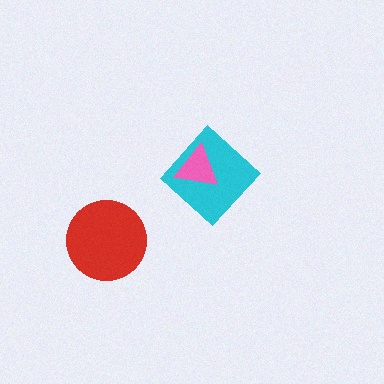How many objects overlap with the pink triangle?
1 object overlaps with the pink triangle.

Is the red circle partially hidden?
No, no other shape covers it.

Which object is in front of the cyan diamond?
The pink triangle is in front of the cyan diamond.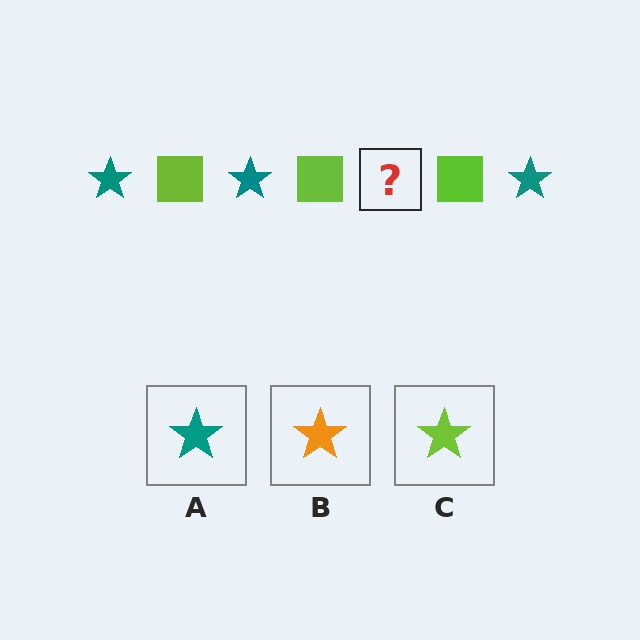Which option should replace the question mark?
Option A.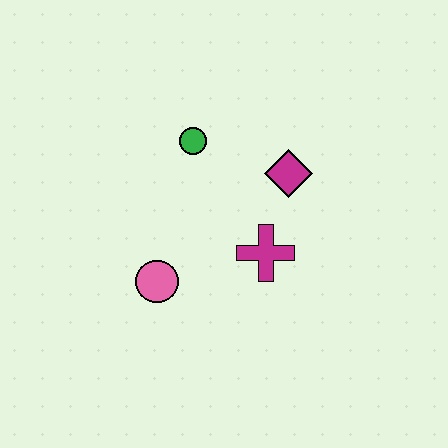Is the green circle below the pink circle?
No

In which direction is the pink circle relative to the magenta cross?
The pink circle is to the left of the magenta cross.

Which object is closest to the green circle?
The magenta diamond is closest to the green circle.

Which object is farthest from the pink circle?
The magenta diamond is farthest from the pink circle.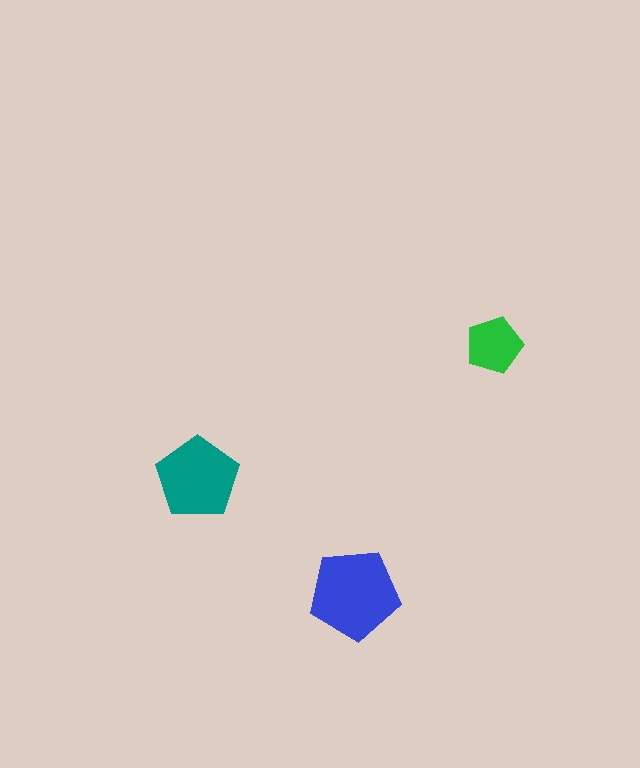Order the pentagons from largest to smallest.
the blue one, the teal one, the green one.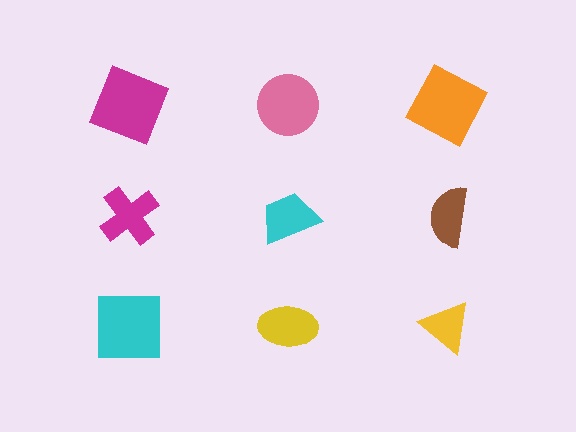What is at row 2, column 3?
A brown semicircle.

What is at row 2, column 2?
A cyan trapezoid.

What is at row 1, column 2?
A pink circle.